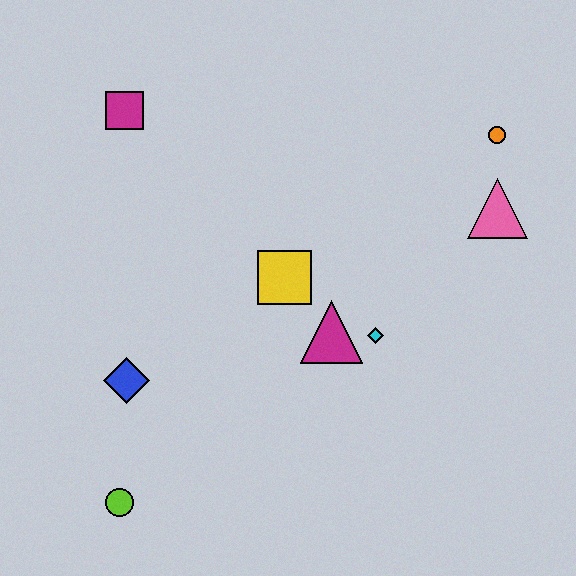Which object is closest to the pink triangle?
The orange circle is closest to the pink triangle.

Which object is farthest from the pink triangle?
The lime circle is farthest from the pink triangle.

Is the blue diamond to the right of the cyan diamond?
No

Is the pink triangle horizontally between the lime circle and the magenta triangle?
No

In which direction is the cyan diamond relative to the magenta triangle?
The cyan diamond is to the right of the magenta triangle.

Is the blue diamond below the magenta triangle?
Yes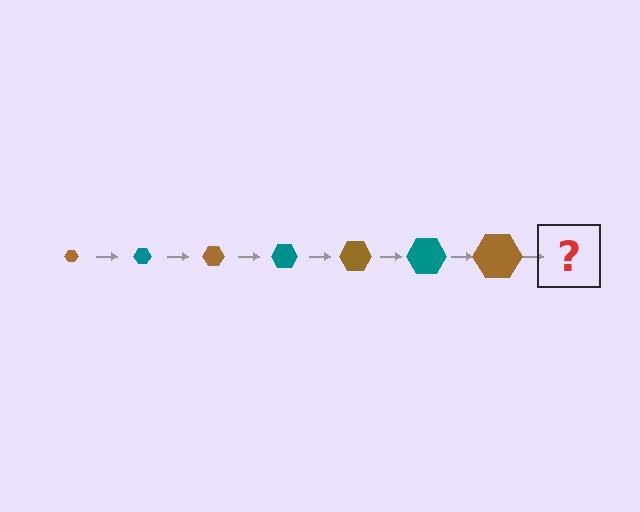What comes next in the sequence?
The next element should be a teal hexagon, larger than the previous one.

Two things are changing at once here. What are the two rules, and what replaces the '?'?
The two rules are that the hexagon grows larger each step and the color cycles through brown and teal. The '?' should be a teal hexagon, larger than the previous one.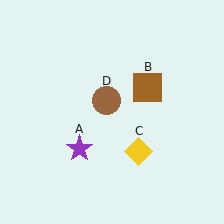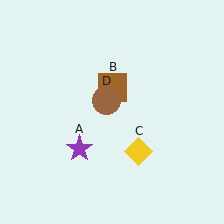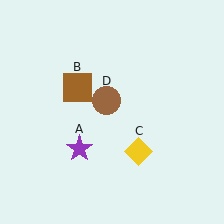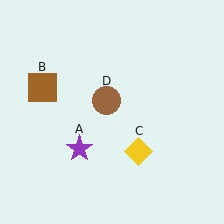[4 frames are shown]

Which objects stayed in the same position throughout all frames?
Purple star (object A) and yellow diamond (object C) and brown circle (object D) remained stationary.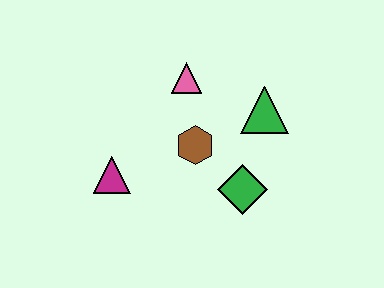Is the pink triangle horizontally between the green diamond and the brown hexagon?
No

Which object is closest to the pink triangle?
The brown hexagon is closest to the pink triangle.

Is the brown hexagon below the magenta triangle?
No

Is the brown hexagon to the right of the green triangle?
No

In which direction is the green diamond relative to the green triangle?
The green diamond is below the green triangle.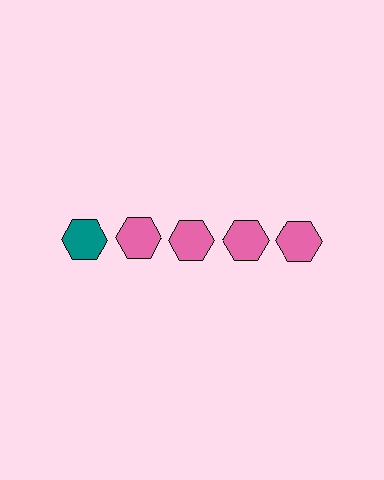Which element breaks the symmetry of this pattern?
The teal hexagon in the top row, leftmost column breaks the symmetry. All other shapes are pink hexagons.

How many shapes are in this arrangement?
There are 5 shapes arranged in a grid pattern.